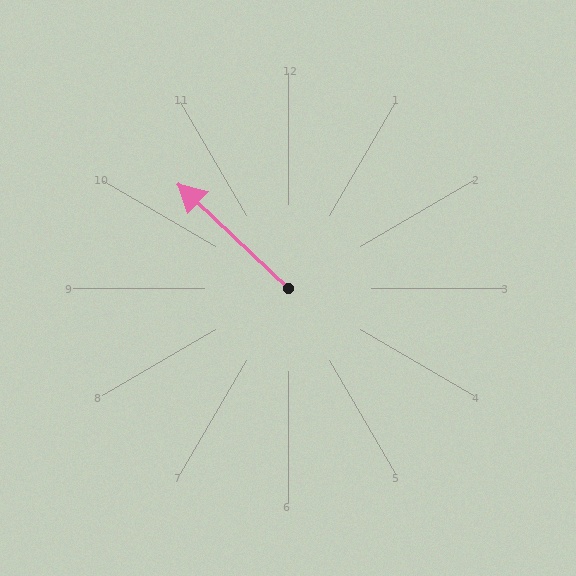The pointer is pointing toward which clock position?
Roughly 10 o'clock.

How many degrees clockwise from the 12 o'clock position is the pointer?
Approximately 314 degrees.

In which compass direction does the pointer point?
Northwest.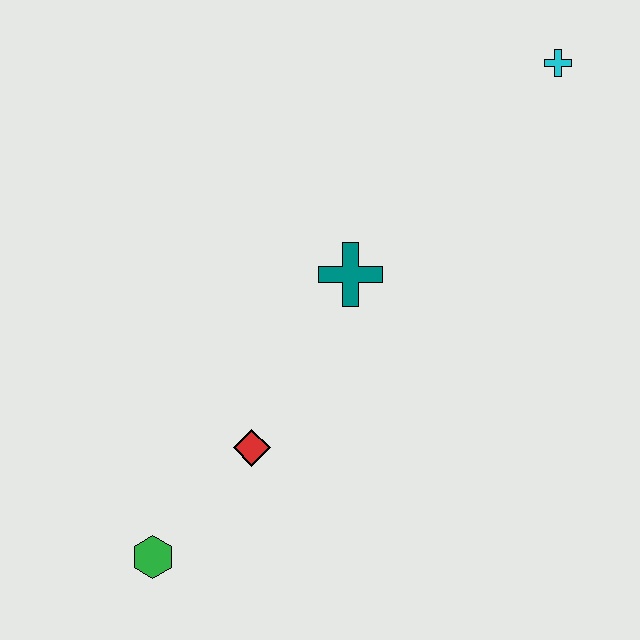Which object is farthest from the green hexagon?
The cyan cross is farthest from the green hexagon.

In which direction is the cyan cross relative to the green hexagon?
The cyan cross is above the green hexagon.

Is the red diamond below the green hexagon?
No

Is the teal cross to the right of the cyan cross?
No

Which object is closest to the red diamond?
The green hexagon is closest to the red diamond.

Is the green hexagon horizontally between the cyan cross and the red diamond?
No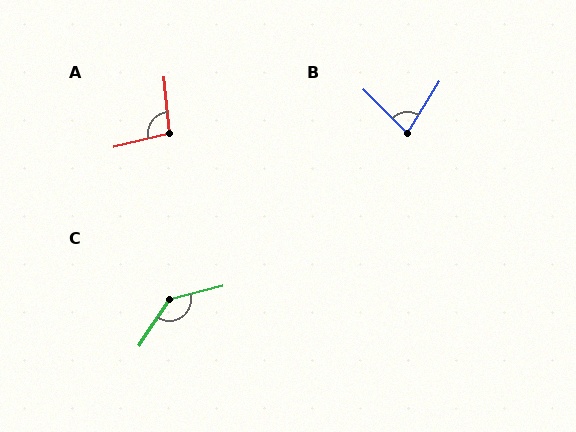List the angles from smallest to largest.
B (76°), A (98°), C (137°).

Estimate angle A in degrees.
Approximately 98 degrees.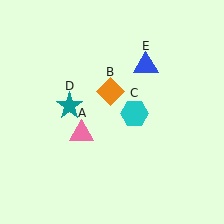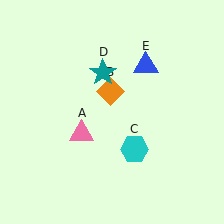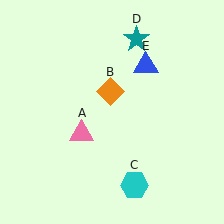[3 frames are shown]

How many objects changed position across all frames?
2 objects changed position: cyan hexagon (object C), teal star (object D).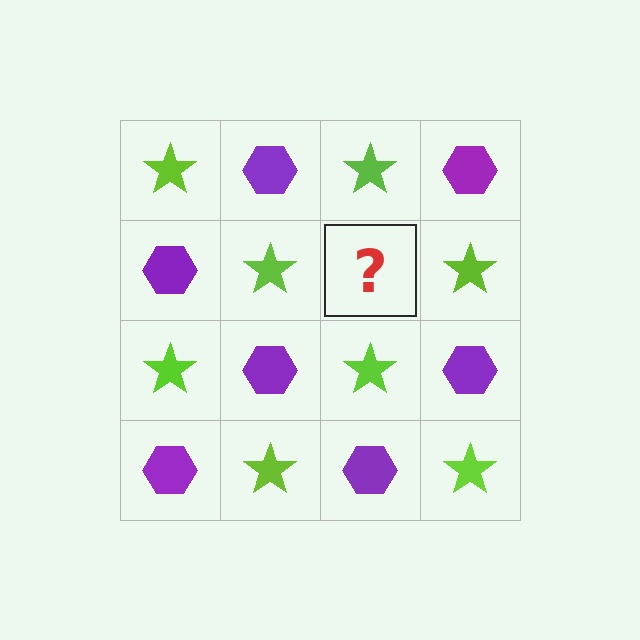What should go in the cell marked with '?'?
The missing cell should contain a purple hexagon.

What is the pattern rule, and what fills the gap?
The rule is that it alternates lime star and purple hexagon in a checkerboard pattern. The gap should be filled with a purple hexagon.